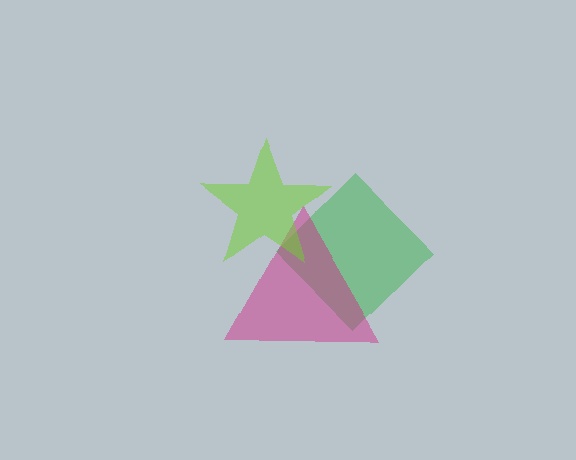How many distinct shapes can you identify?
There are 3 distinct shapes: a green diamond, a magenta triangle, a lime star.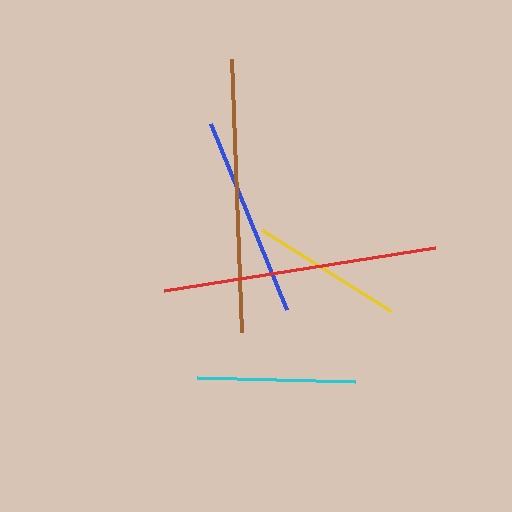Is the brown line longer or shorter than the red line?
The red line is longer than the brown line.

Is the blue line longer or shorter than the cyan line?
The blue line is longer than the cyan line.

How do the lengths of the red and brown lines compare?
The red and brown lines are approximately the same length.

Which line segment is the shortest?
The yellow line is the shortest at approximately 153 pixels.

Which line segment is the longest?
The red line is the longest at approximately 275 pixels.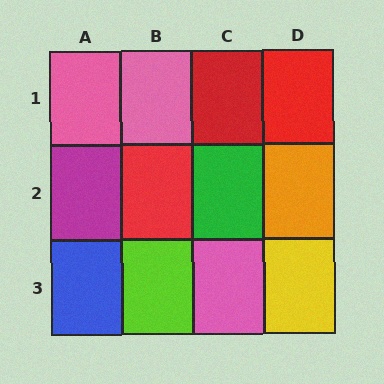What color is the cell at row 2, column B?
Red.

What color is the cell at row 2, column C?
Green.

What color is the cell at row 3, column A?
Blue.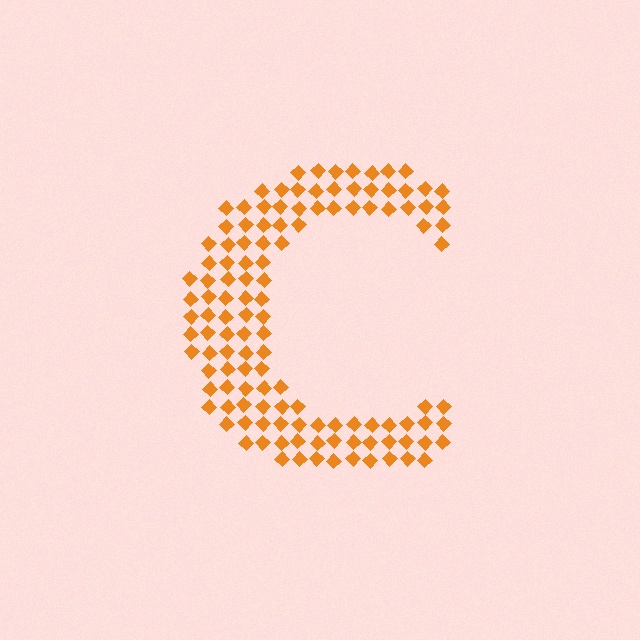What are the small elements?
The small elements are diamonds.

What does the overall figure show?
The overall figure shows the letter C.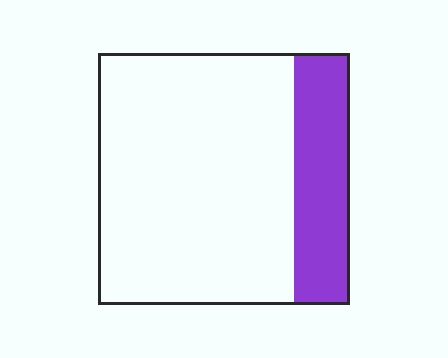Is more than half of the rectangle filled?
No.